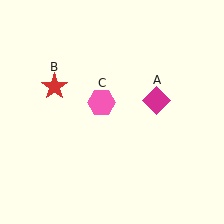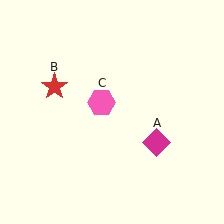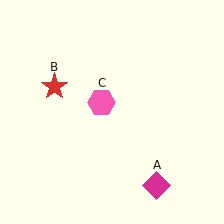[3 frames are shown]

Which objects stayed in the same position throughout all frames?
Red star (object B) and pink hexagon (object C) remained stationary.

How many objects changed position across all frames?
1 object changed position: magenta diamond (object A).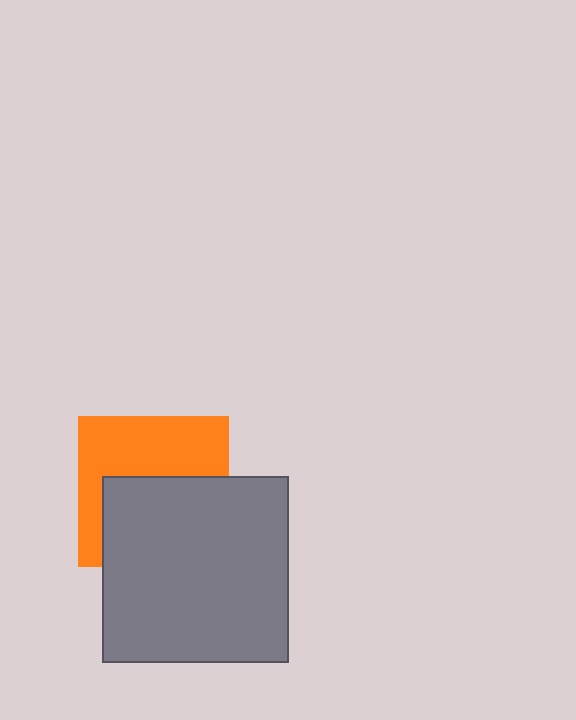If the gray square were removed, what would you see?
You would see the complete orange square.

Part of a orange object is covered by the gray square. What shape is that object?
It is a square.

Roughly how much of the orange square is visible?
About half of it is visible (roughly 49%).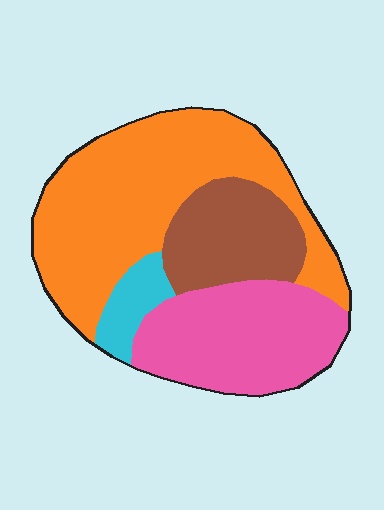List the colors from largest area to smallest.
From largest to smallest: orange, pink, brown, cyan.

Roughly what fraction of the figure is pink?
Pink takes up between a quarter and a half of the figure.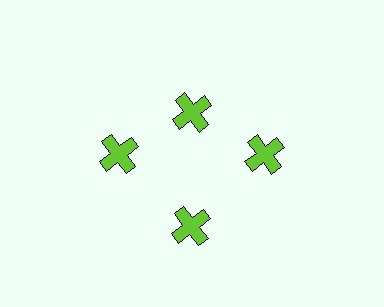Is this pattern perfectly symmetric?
No. The 4 lime crosses are arranged in a ring, but one element near the 12 o'clock position is pulled inward toward the center, breaking the 4-fold rotational symmetry.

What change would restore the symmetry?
The symmetry would be restored by moving it outward, back onto the ring so that all 4 crosses sit at equal angles and equal distance from the center.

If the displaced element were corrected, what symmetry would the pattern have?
It would have 4-fold rotational symmetry — the pattern would map onto itself every 90 degrees.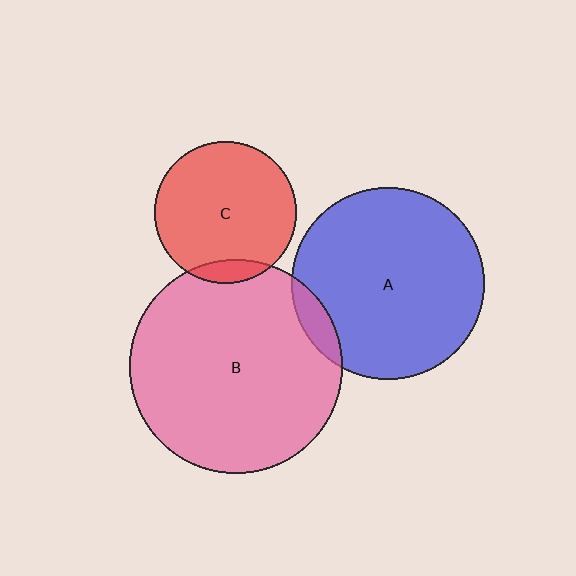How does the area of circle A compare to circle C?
Approximately 1.8 times.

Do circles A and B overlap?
Yes.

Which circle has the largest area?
Circle B (pink).